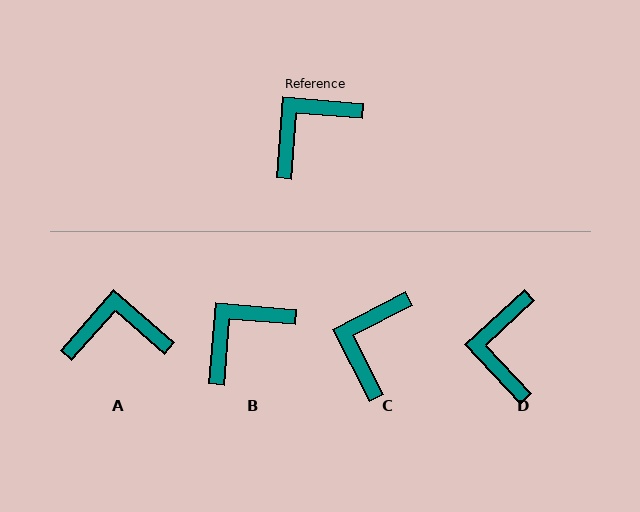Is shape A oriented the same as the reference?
No, it is off by about 37 degrees.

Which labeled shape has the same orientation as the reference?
B.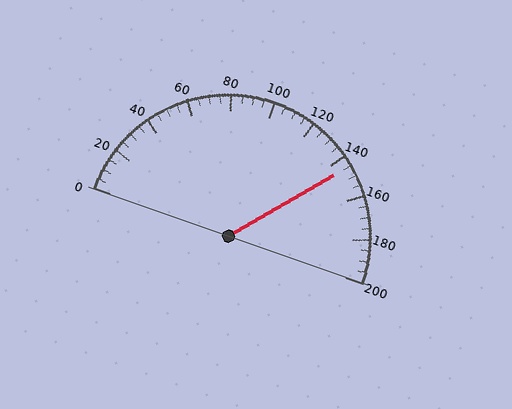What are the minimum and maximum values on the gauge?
The gauge ranges from 0 to 200.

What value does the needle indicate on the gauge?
The needle indicates approximately 145.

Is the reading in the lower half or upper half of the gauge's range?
The reading is in the upper half of the range (0 to 200).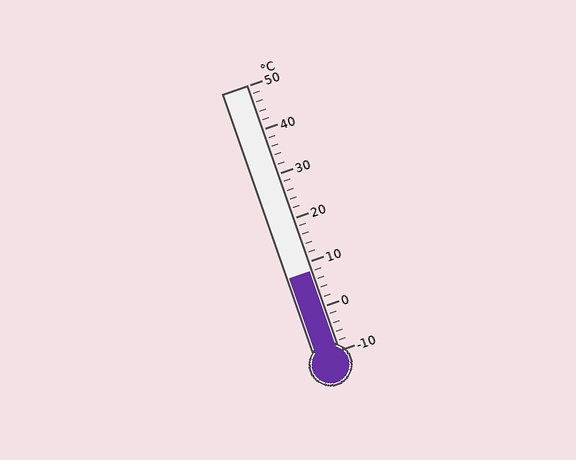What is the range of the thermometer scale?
The thermometer scale ranges from -10°C to 50°C.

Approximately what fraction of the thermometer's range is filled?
The thermometer is filled to approximately 30% of its range.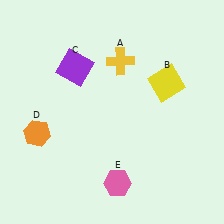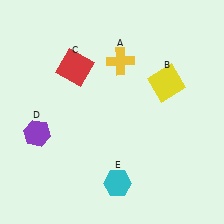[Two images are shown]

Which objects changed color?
C changed from purple to red. D changed from orange to purple. E changed from pink to cyan.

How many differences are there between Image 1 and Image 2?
There are 3 differences between the two images.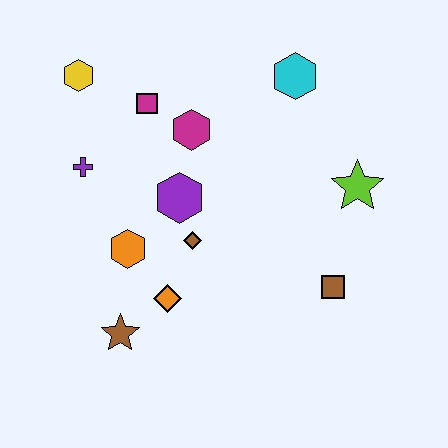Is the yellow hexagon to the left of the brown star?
Yes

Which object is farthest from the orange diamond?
The cyan hexagon is farthest from the orange diamond.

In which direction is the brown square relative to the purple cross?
The brown square is to the right of the purple cross.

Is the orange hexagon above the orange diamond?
Yes